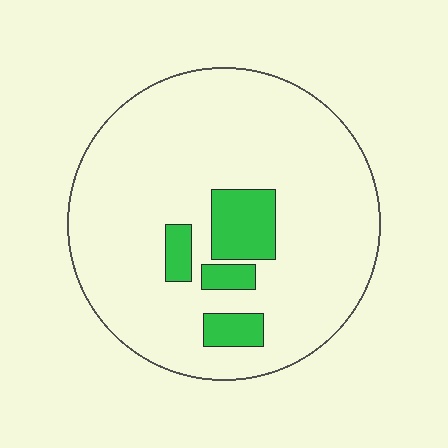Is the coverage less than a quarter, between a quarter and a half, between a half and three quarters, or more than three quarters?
Less than a quarter.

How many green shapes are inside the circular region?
4.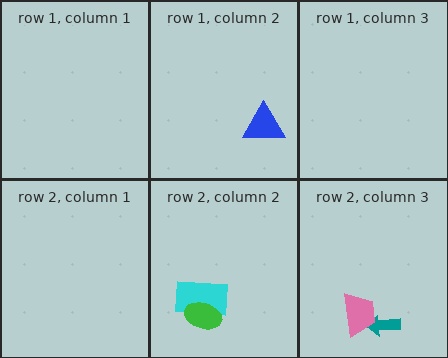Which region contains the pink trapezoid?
The row 2, column 3 region.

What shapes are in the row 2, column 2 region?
The cyan rectangle, the green ellipse.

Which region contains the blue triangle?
The row 1, column 2 region.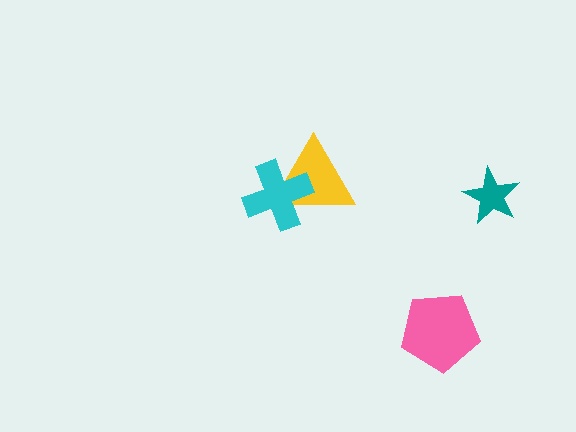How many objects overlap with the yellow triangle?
1 object overlaps with the yellow triangle.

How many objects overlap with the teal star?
0 objects overlap with the teal star.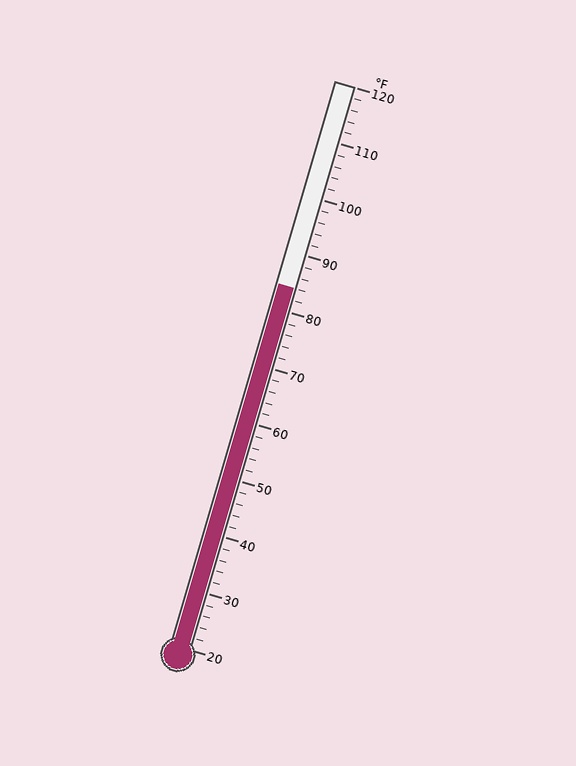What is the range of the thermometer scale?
The thermometer scale ranges from 20°F to 120°F.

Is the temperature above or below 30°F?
The temperature is above 30°F.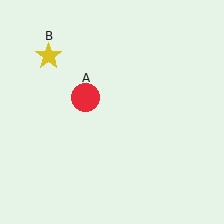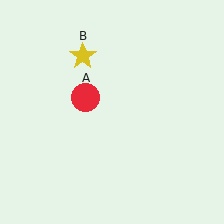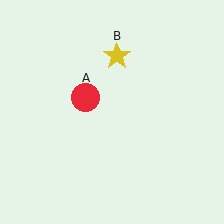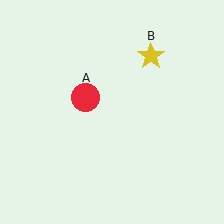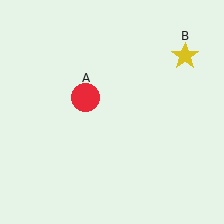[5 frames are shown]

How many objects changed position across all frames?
1 object changed position: yellow star (object B).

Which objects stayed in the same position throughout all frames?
Red circle (object A) remained stationary.